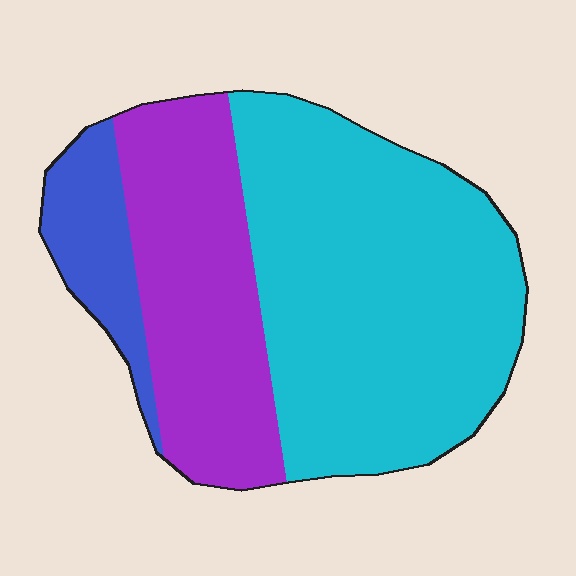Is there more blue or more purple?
Purple.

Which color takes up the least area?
Blue, at roughly 10%.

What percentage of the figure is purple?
Purple covers around 30% of the figure.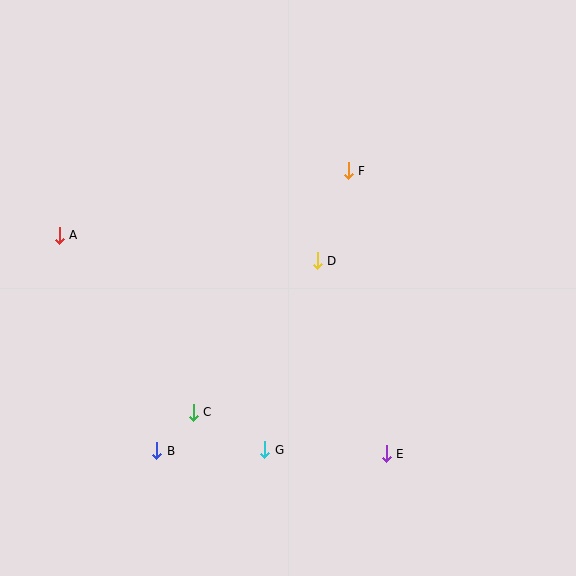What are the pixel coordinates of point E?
Point E is at (386, 454).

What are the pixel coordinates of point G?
Point G is at (265, 450).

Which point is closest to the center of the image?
Point D at (317, 261) is closest to the center.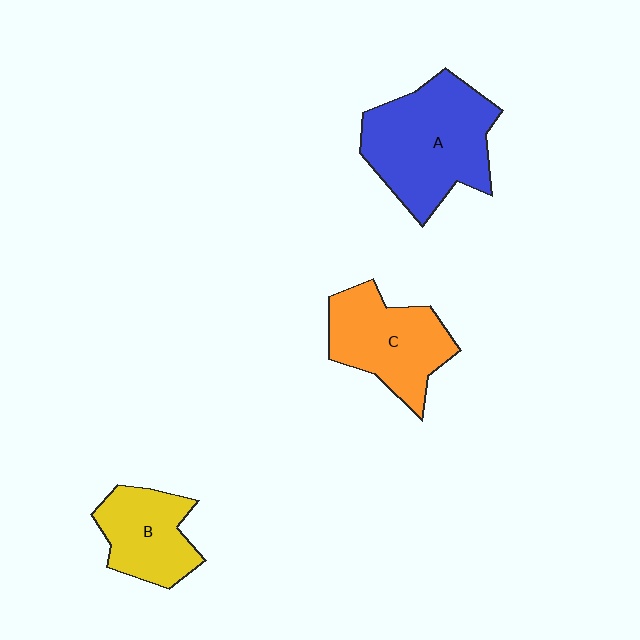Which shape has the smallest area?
Shape B (yellow).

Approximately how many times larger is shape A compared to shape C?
Approximately 1.4 times.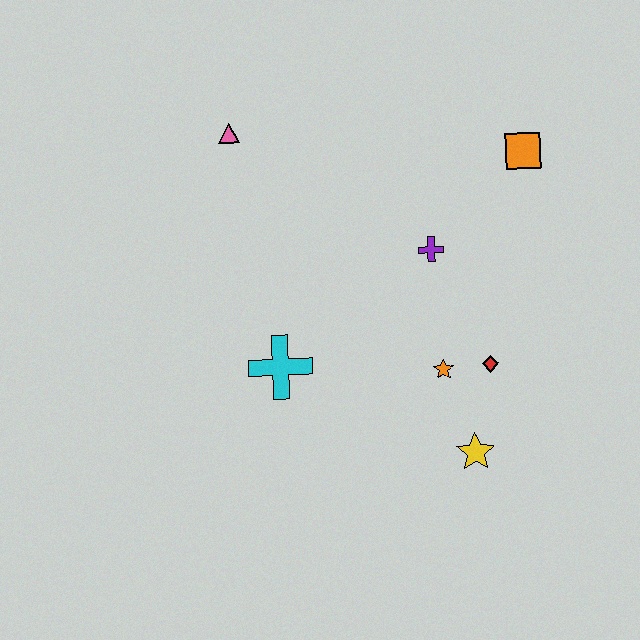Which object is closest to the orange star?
The red diamond is closest to the orange star.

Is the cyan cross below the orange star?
No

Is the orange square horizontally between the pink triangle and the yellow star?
No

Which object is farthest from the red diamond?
The pink triangle is farthest from the red diamond.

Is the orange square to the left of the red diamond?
No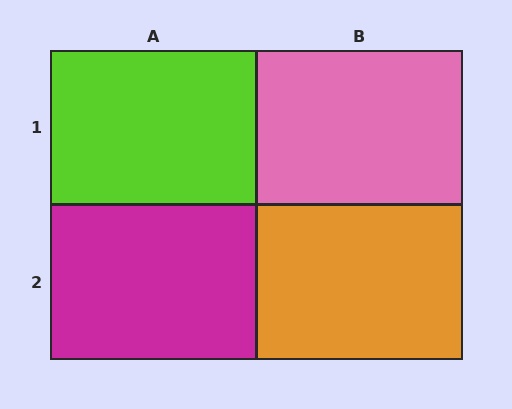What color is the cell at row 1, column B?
Pink.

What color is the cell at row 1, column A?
Lime.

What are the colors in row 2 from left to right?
Magenta, orange.